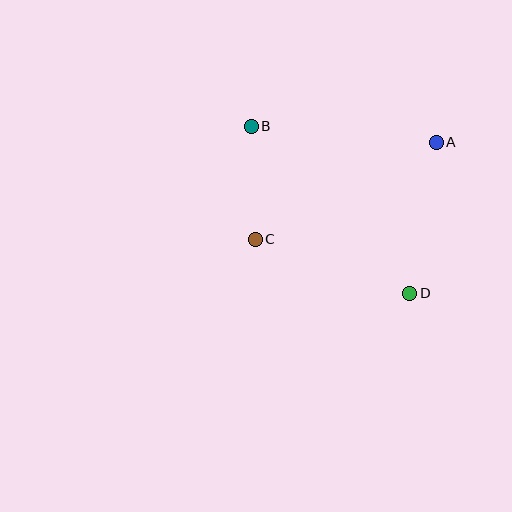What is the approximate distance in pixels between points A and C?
The distance between A and C is approximately 206 pixels.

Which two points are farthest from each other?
Points B and D are farthest from each other.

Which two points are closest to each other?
Points B and C are closest to each other.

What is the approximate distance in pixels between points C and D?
The distance between C and D is approximately 164 pixels.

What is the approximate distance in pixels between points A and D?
The distance between A and D is approximately 154 pixels.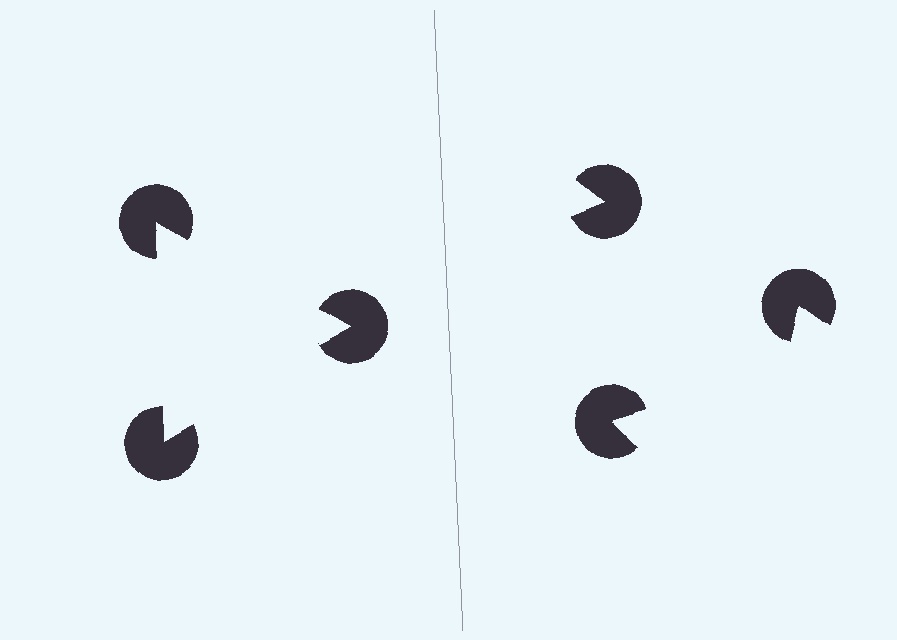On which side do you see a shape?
An illusory triangle appears on the left side. On the right side the wedge cuts are rotated, so no coherent shape forms.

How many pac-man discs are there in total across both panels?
6 — 3 on each side.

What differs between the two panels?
The pac-man discs are positioned identically on both sides; only the wedge orientations differ. On the left they align to a triangle; on the right they are misaligned.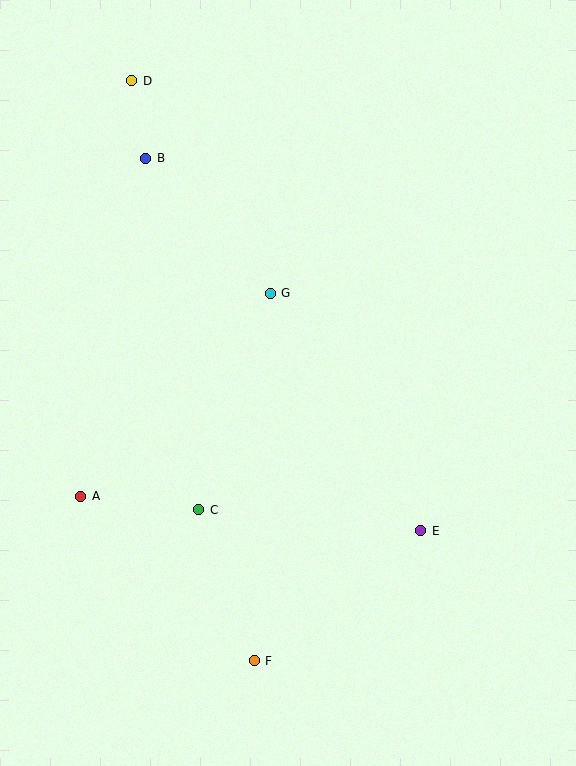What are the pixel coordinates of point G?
Point G is at (270, 293).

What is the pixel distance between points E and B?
The distance between E and B is 463 pixels.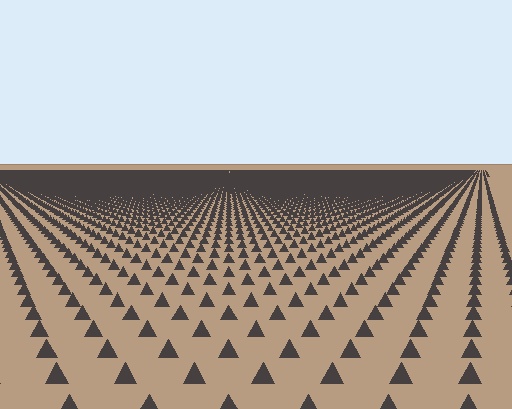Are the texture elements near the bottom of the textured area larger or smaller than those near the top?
Larger. Near the bottom, elements are closer to the viewer and appear at a bigger on-screen size.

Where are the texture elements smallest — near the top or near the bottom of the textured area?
Near the top.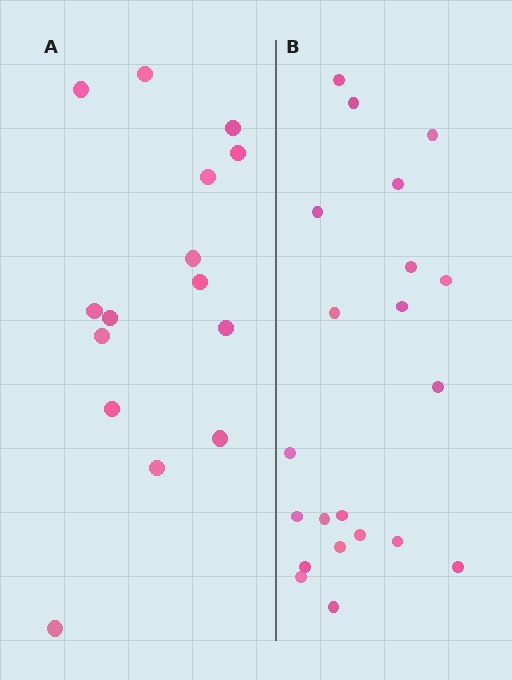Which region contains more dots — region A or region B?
Region B (the right region) has more dots.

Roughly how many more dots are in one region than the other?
Region B has about 6 more dots than region A.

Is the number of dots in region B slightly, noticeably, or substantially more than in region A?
Region B has noticeably more, but not dramatically so. The ratio is roughly 1.4 to 1.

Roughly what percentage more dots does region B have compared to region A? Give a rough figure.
About 40% more.